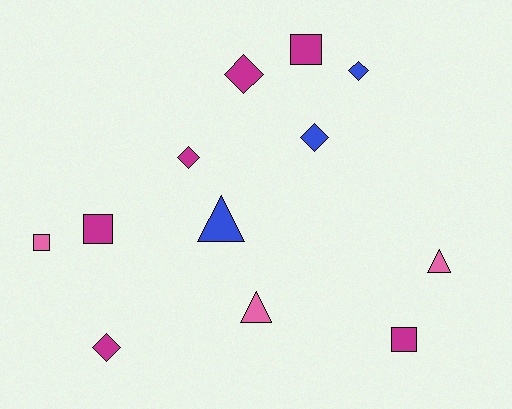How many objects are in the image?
There are 12 objects.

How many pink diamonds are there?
There are no pink diamonds.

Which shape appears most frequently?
Diamond, with 5 objects.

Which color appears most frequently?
Magenta, with 6 objects.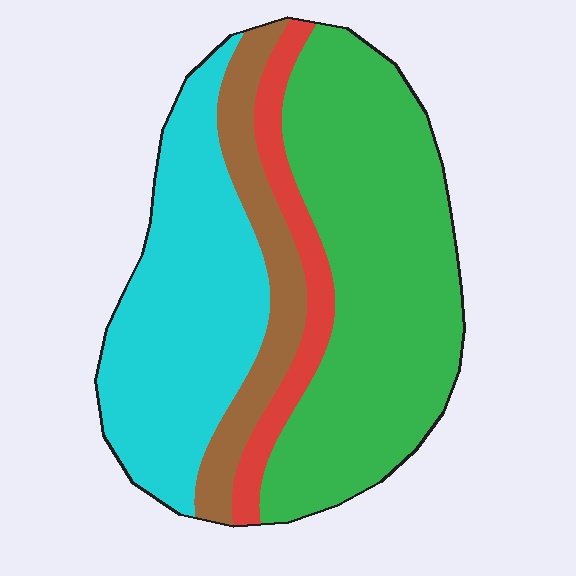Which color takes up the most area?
Green, at roughly 45%.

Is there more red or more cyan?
Cyan.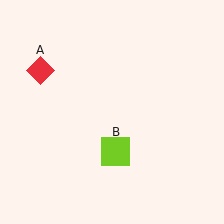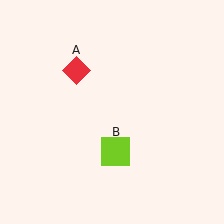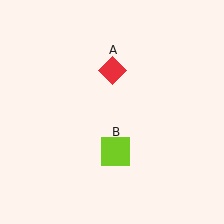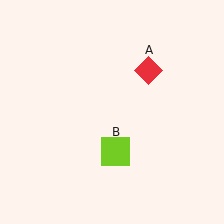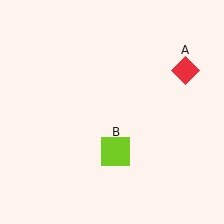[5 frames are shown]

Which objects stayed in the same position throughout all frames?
Lime square (object B) remained stationary.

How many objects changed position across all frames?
1 object changed position: red diamond (object A).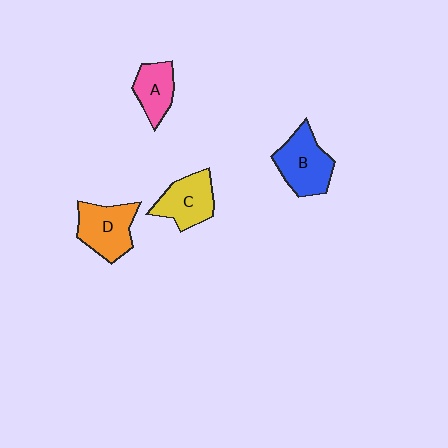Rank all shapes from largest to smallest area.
From largest to smallest: B (blue), D (orange), C (yellow), A (pink).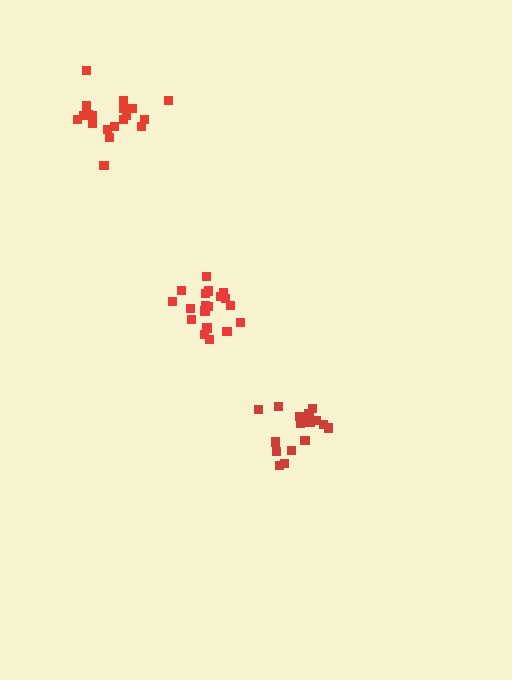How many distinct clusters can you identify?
There are 3 distinct clusters.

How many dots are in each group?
Group 1: 17 dots, Group 2: 20 dots, Group 3: 20 dots (57 total).